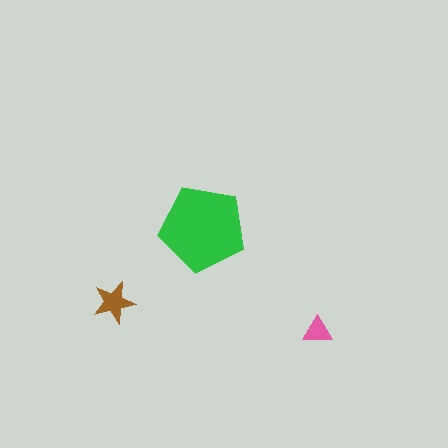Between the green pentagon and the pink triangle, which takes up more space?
The green pentagon.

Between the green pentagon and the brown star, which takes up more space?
The green pentagon.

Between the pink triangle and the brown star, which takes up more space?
The brown star.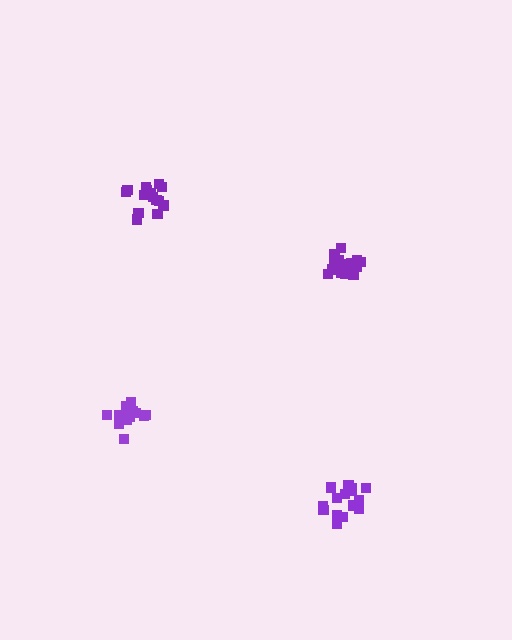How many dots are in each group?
Group 1: 14 dots, Group 2: 16 dots, Group 3: 15 dots, Group 4: 20 dots (65 total).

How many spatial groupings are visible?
There are 4 spatial groupings.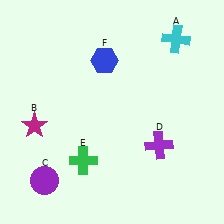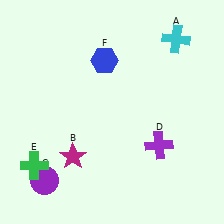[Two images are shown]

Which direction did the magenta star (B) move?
The magenta star (B) moved right.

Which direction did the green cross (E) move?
The green cross (E) moved left.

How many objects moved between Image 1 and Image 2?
2 objects moved between the two images.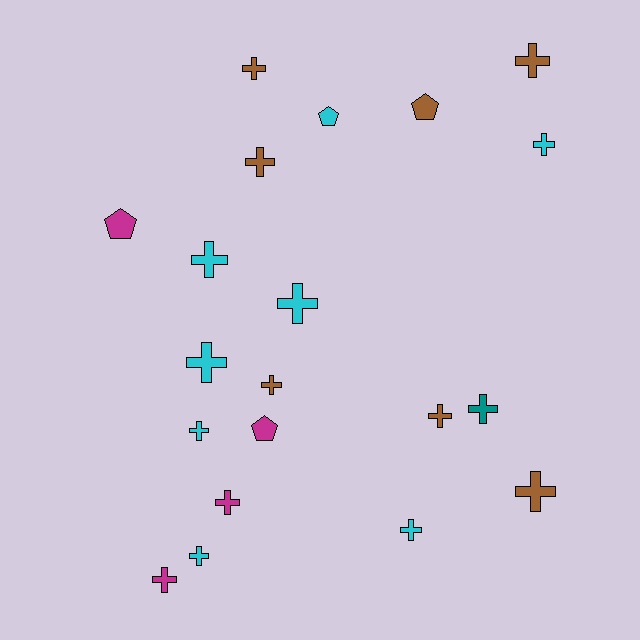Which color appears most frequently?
Cyan, with 8 objects.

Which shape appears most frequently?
Cross, with 16 objects.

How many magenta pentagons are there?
There are 2 magenta pentagons.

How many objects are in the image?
There are 20 objects.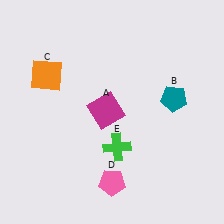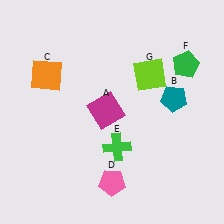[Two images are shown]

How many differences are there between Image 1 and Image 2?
There are 2 differences between the two images.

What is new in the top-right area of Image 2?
A lime square (G) was added in the top-right area of Image 2.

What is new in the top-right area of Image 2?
A green pentagon (F) was added in the top-right area of Image 2.